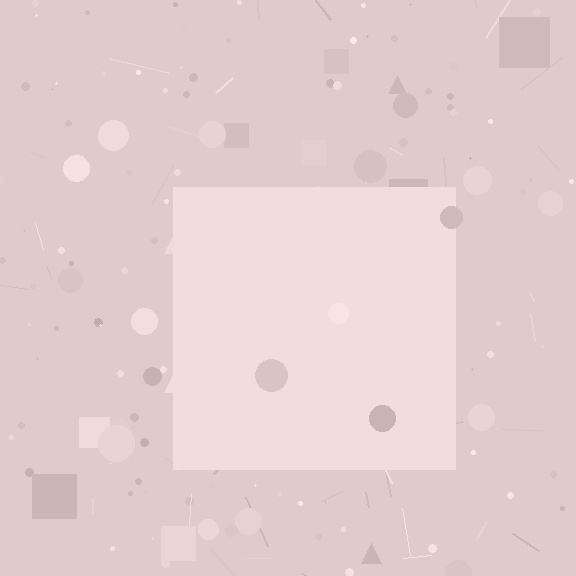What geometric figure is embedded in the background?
A square is embedded in the background.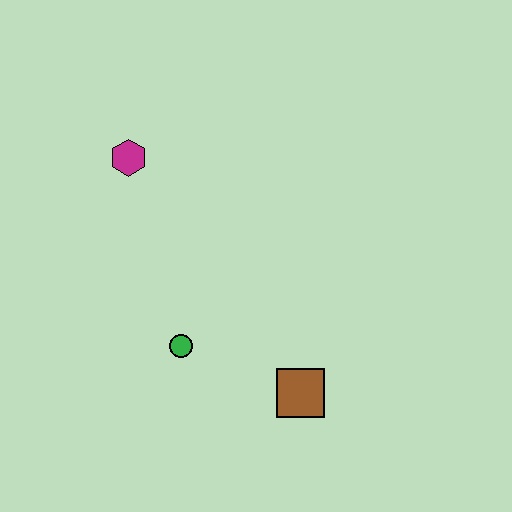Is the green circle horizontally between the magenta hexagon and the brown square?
Yes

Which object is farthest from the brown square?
The magenta hexagon is farthest from the brown square.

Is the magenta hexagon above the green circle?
Yes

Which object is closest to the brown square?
The green circle is closest to the brown square.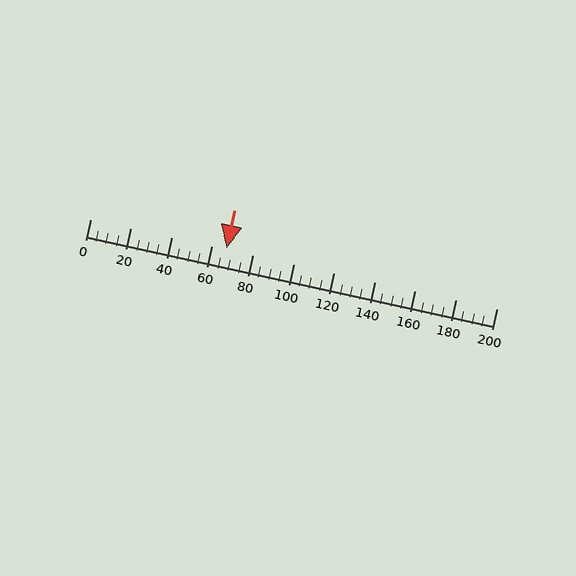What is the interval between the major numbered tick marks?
The major tick marks are spaced 20 units apart.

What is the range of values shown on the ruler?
The ruler shows values from 0 to 200.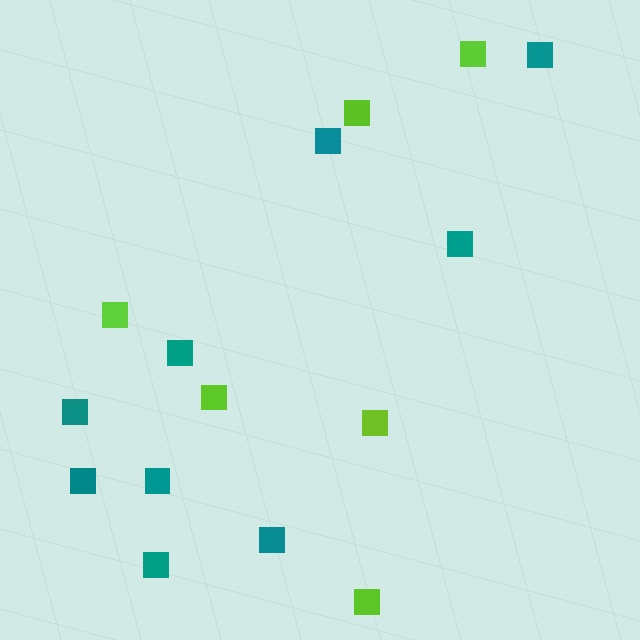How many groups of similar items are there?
There are 2 groups: one group of teal squares (9) and one group of lime squares (6).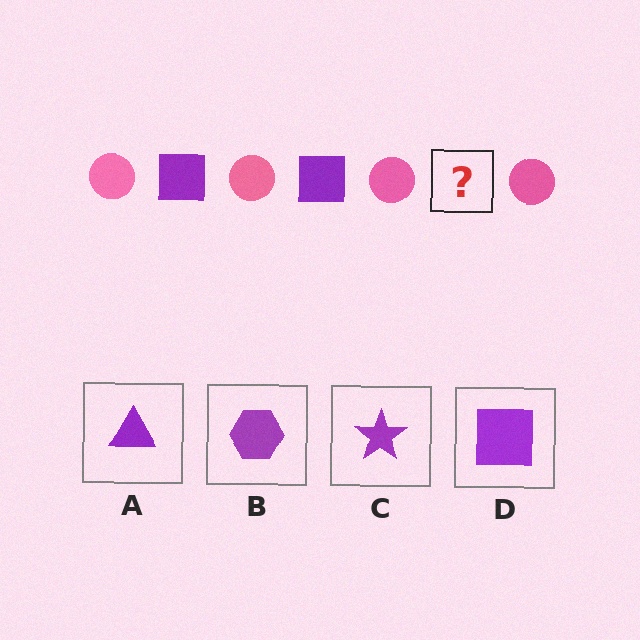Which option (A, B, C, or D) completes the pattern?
D.